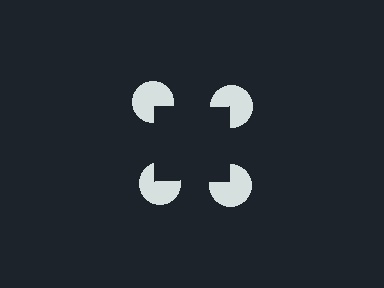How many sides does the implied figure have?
4 sides.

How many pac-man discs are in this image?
There are 4 — one at each vertex of the illusory square.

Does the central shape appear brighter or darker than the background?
It typically appears slightly darker than the background, even though no actual brightness change is drawn.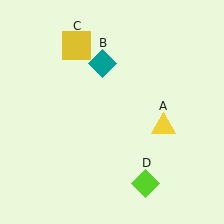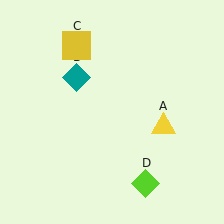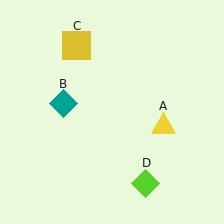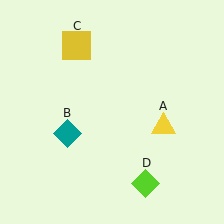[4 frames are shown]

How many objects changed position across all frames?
1 object changed position: teal diamond (object B).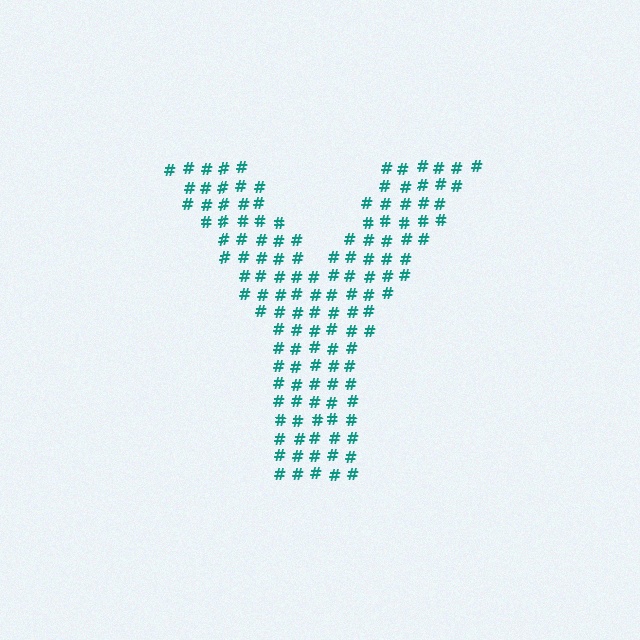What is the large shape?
The large shape is the letter Y.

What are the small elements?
The small elements are hash symbols.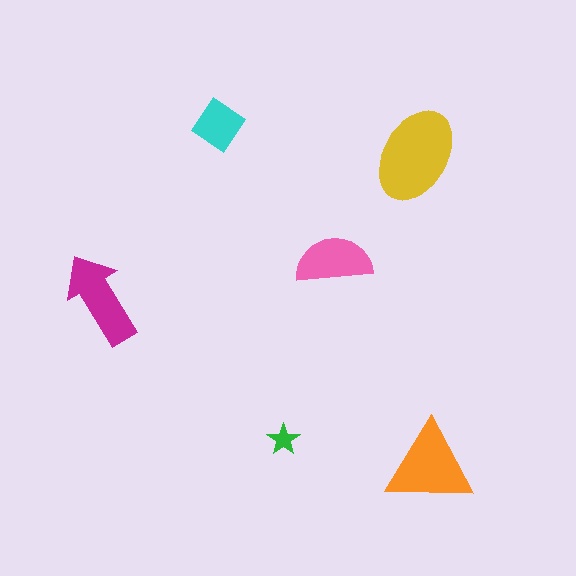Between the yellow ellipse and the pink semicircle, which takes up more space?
The yellow ellipse.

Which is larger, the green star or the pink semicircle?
The pink semicircle.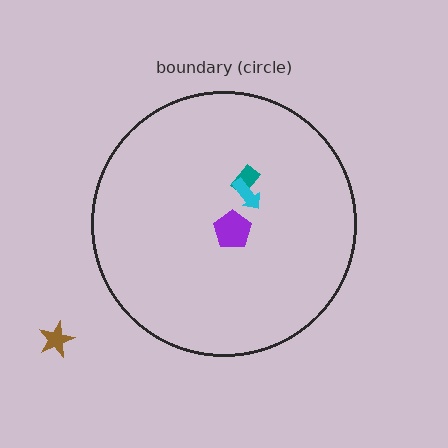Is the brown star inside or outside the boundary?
Outside.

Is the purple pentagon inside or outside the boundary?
Inside.